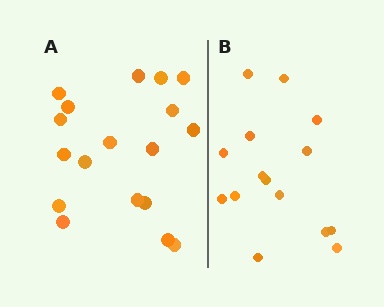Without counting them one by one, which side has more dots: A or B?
Region A (the left region) has more dots.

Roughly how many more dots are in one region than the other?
Region A has just a few more — roughly 2 or 3 more dots than region B.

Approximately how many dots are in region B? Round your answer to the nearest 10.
About 20 dots. (The exact count is 15, which rounds to 20.)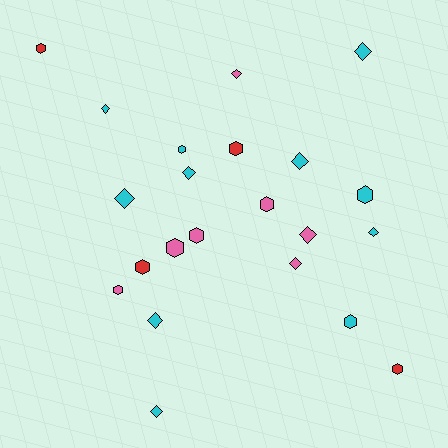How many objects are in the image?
There are 22 objects.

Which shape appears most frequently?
Hexagon, with 11 objects.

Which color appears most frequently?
Cyan, with 11 objects.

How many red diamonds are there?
There are no red diamonds.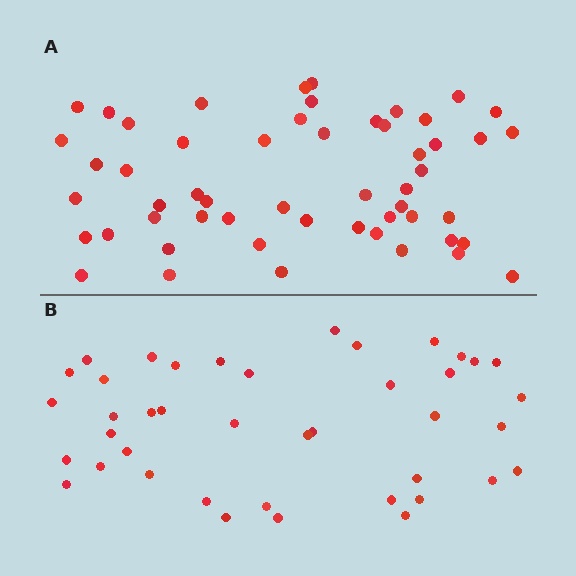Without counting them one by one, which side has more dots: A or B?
Region A (the top region) has more dots.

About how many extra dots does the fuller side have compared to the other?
Region A has approximately 15 more dots than region B.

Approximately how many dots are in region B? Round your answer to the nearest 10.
About 40 dots. (The exact count is 41, which rounds to 40.)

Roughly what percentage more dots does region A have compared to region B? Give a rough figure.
About 30% more.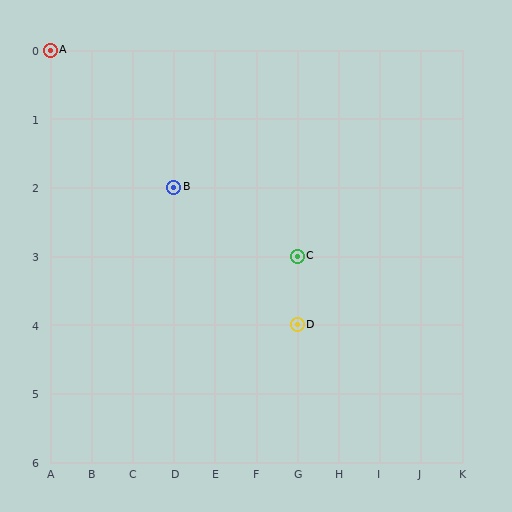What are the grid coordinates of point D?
Point D is at grid coordinates (G, 4).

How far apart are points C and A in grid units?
Points C and A are 6 columns and 3 rows apart (about 6.7 grid units diagonally).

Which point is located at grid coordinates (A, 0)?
Point A is at (A, 0).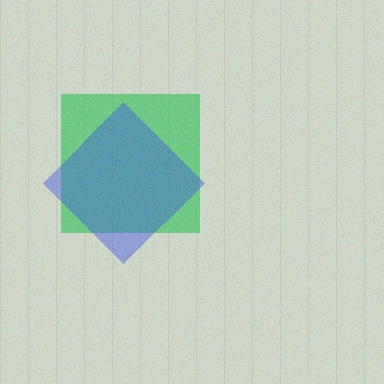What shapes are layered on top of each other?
The layered shapes are: a green square, a blue diamond.